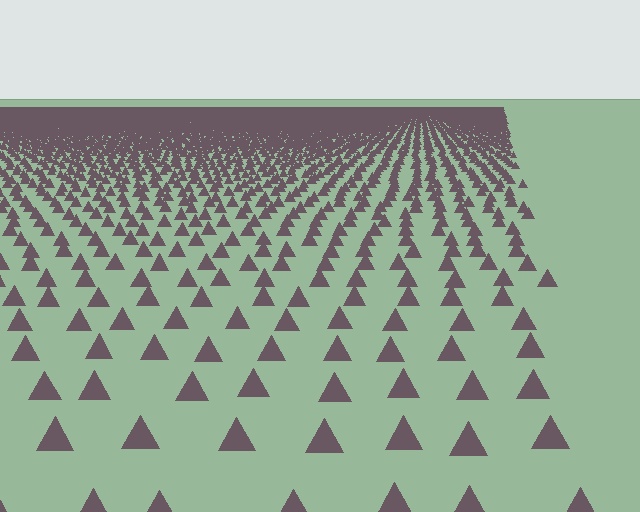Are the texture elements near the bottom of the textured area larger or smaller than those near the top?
Larger. Near the bottom, elements are closer to the viewer and appear at a bigger on-screen size.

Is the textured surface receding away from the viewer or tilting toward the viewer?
The surface is receding away from the viewer. Texture elements get smaller and denser toward the top.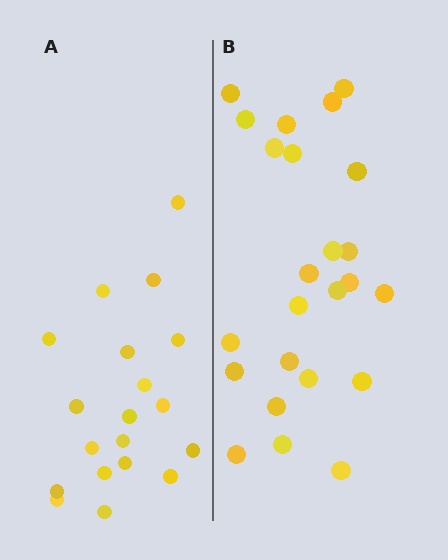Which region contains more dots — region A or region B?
Region B (the right region) has more dots.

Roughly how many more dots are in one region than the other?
Region B has about 5 more dots than region A.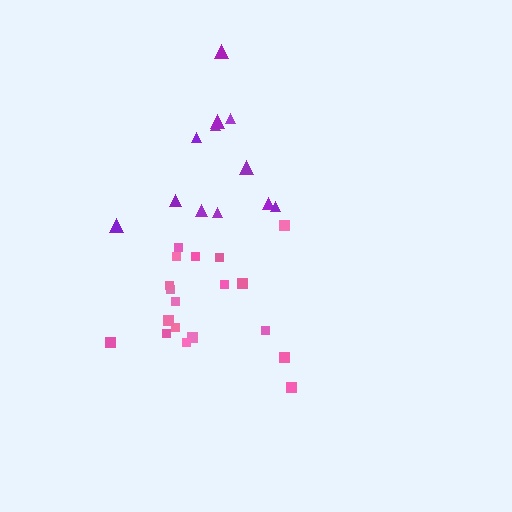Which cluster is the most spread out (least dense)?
Purple.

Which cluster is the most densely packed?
Pink.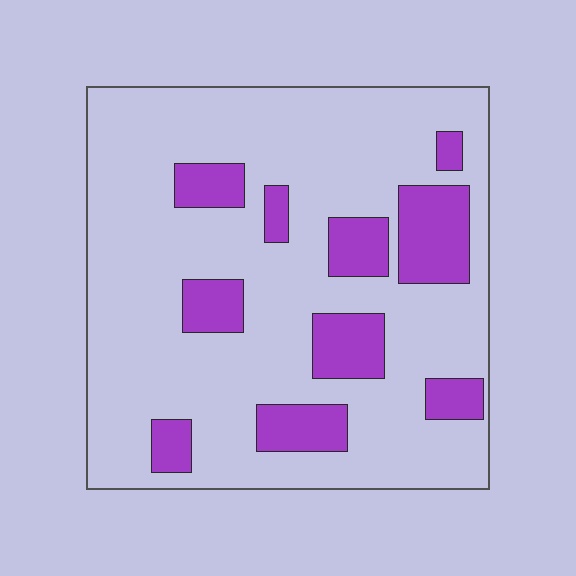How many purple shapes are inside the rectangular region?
10.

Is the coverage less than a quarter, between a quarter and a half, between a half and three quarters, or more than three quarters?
Less than a quarter.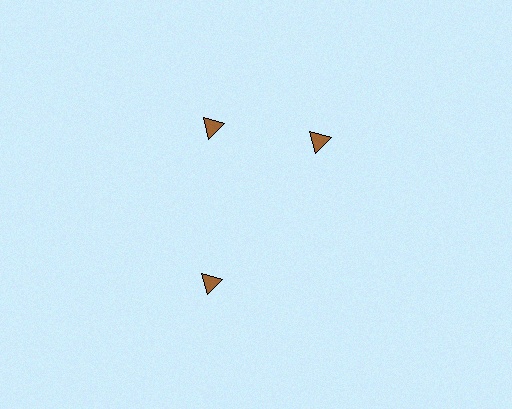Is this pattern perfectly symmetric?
No. The 3 brown triangles are arranged in a ring, but one element near the 3 o'clock position is rotated out of alignment along the ring, breaking the 3-fold rotational symmetry.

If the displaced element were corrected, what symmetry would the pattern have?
It would have 3-fold rotational symmetry — the pattern would map onto itself every 120 degrees.